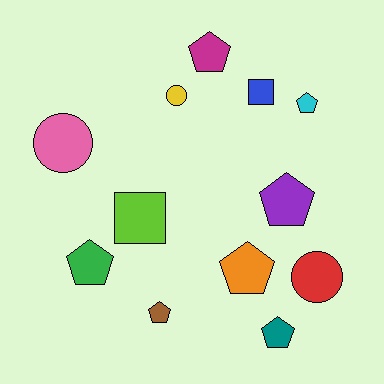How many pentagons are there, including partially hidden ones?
There are 7 pentagons.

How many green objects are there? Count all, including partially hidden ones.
There is 1 green object.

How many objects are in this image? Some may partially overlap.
There are 12 objects.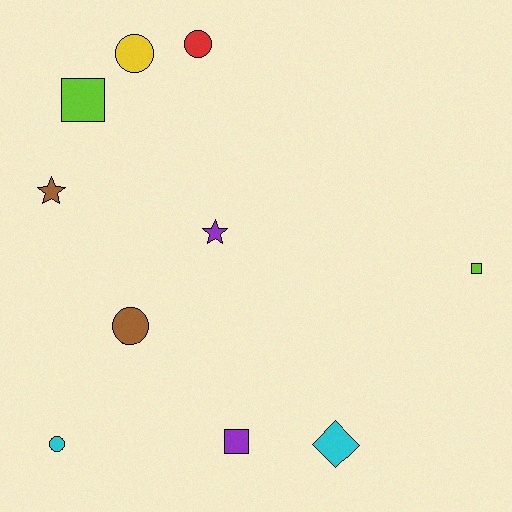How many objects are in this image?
There are 10 objects.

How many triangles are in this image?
There are no triangles.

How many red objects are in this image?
There is 1 red object.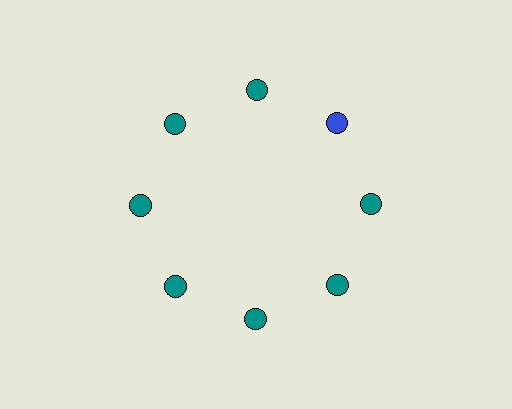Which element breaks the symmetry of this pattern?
The blue circle at roughly the 2 o'clock position breaks the symmetry. All other shapes are teal circles.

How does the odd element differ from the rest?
It has a different color: blue instead of teal.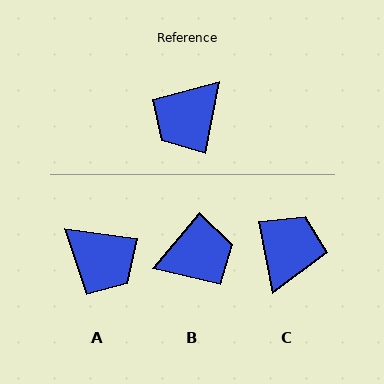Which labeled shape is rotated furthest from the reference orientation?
C, about 159 degrees away.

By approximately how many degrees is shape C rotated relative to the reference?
Approximately 159 degrees clockwise.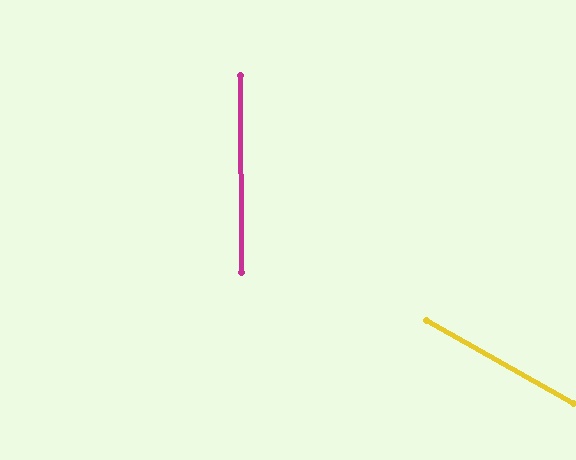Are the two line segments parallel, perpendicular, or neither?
Neither parallel nor perpendicular — they differ by about 60°.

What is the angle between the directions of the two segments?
Approximately 60 degrees.